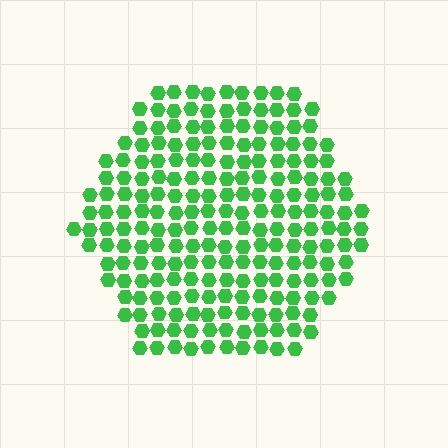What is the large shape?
The large shape is a hexagon.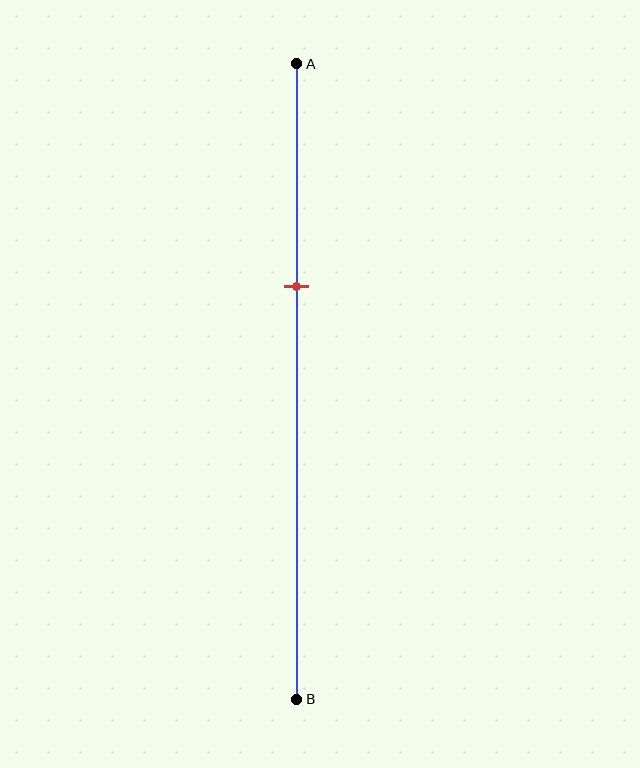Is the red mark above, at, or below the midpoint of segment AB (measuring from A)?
The red mark is above the midpoint of segment AB.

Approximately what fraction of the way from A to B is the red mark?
The red mark is approximately 35% of the way from A to B.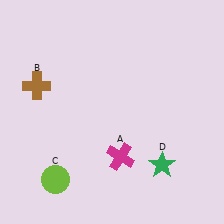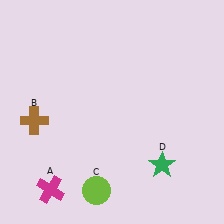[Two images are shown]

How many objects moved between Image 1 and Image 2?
3 objects moved between the two images.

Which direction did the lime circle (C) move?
The lime circle (C) moved right.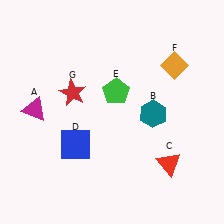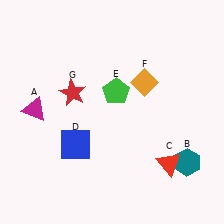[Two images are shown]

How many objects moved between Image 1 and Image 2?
2 objects moved between the two images.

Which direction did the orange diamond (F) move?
The orange diamond (F) moved left.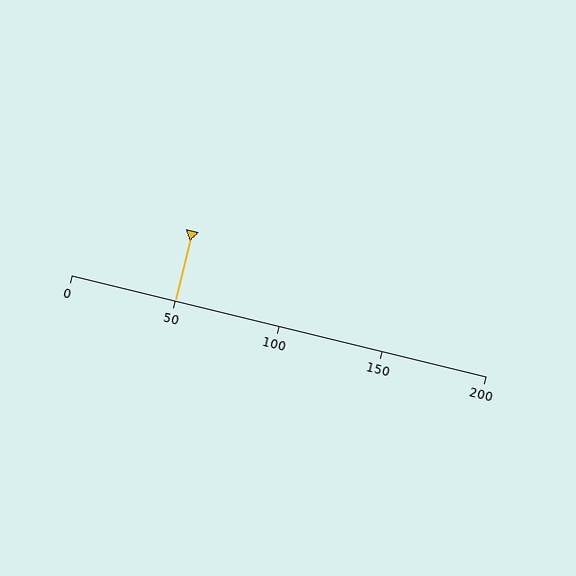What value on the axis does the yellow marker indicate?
The marker indicates approximately 50.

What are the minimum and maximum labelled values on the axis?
The axis runs from 0 to 200.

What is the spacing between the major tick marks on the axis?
The major ticks are spaced 50 apart.